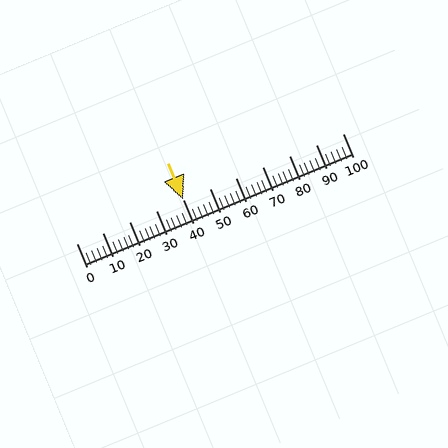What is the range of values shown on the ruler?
The ruler shows values from 0 to 100.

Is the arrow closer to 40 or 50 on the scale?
The arrow is closer to 40.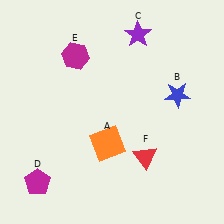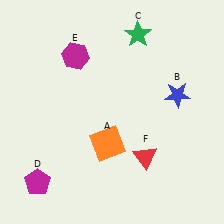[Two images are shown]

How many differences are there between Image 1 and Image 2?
There is 1 difference between the two images.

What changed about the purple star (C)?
In Image 1, C is purple. In Image 2, it changed to green.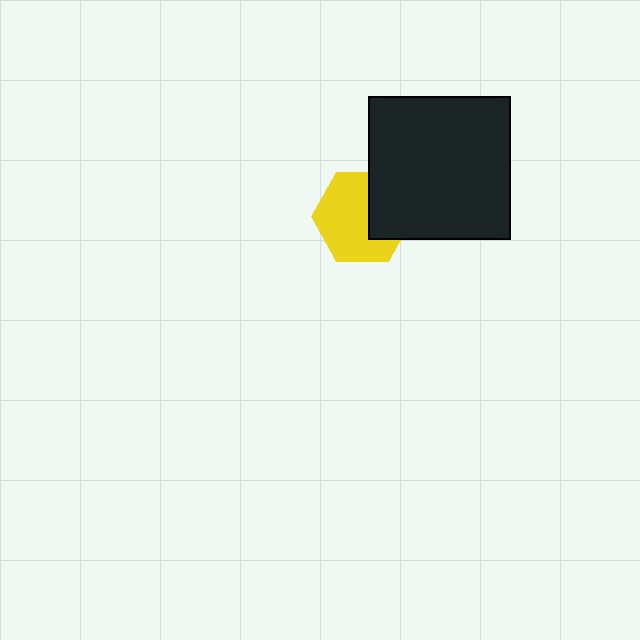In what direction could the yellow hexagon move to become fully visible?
The yellow hexagon could move left. That would shift it out from behind the black square entirely.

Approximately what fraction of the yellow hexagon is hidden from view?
Roughly 35% of the yellow hexagon is hidden behind the black square.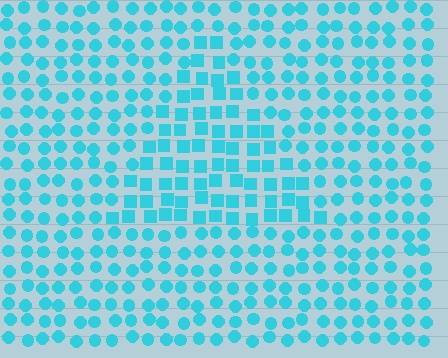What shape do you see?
I see a triangle.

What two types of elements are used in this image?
The image uses squares inside the triangle region and circles outside it.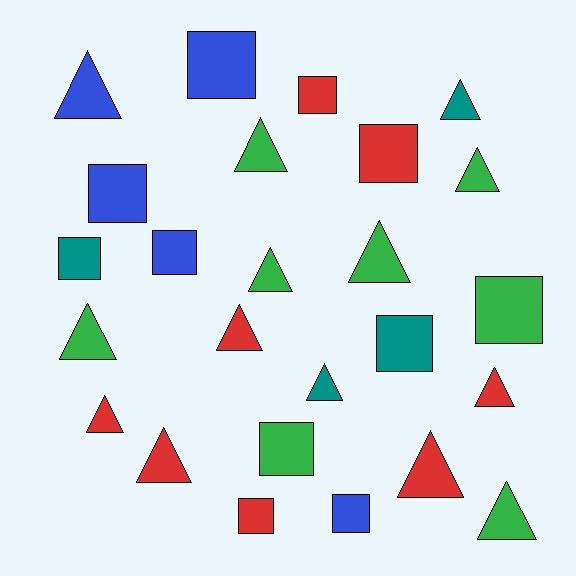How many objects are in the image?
There are 25 objects.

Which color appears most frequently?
Red, with 8 objects.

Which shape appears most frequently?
Triangle, with 14 objects.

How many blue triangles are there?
There is 1 blue triangle.